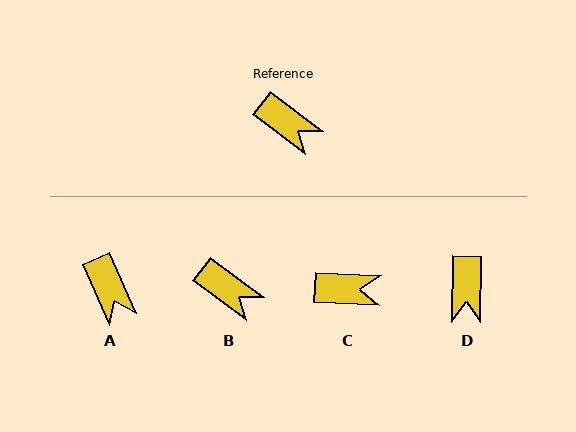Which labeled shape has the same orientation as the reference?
B.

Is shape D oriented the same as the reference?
No, it is off by about 54 degrees.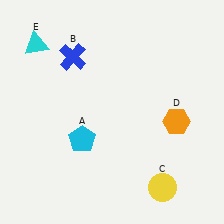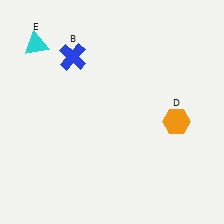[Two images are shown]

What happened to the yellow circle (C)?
The yellow circle (C) was removed in Image 2. It was in the bottom-right area of Image 1.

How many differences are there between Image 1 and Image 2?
There are 2 differences between the two images.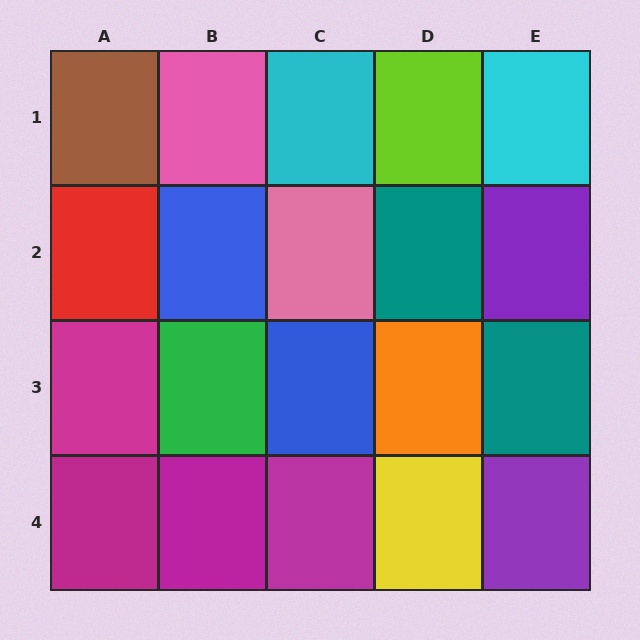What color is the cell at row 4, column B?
Magenta.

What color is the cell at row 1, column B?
Pink.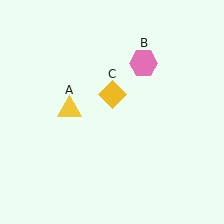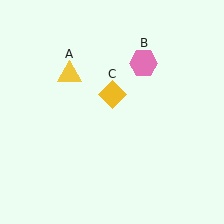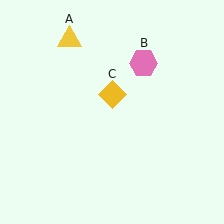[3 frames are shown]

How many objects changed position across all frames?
1 object changed position: yellow triangle (object A).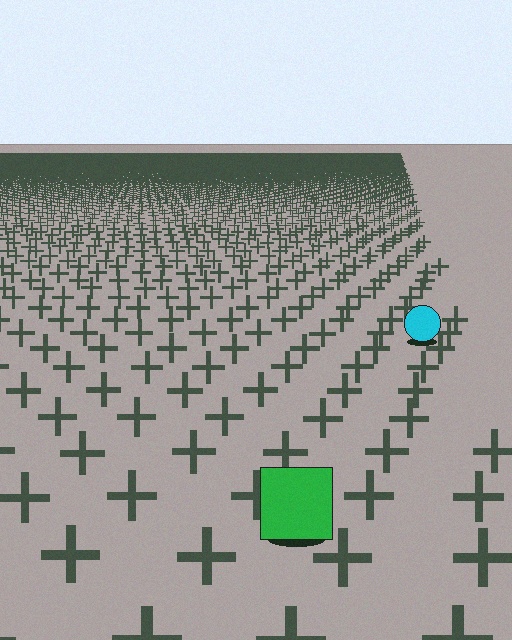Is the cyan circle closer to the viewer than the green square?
No. The green square is closer — you can tell from the texture gradient: the ground texture is coarser near it.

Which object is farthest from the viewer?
The cyan circle is farthest from the viewer. It appears smaller and the ground texture around it is denser.